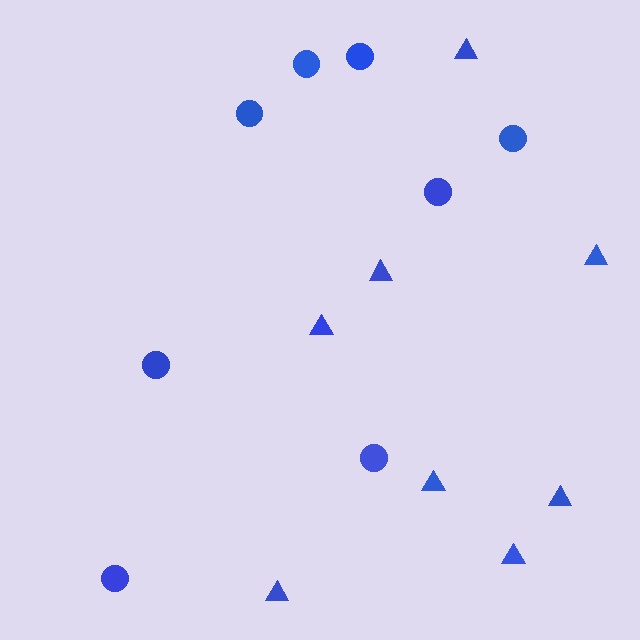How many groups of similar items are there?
There are 2 groups: one group of triangles (8) and one group of circles (8).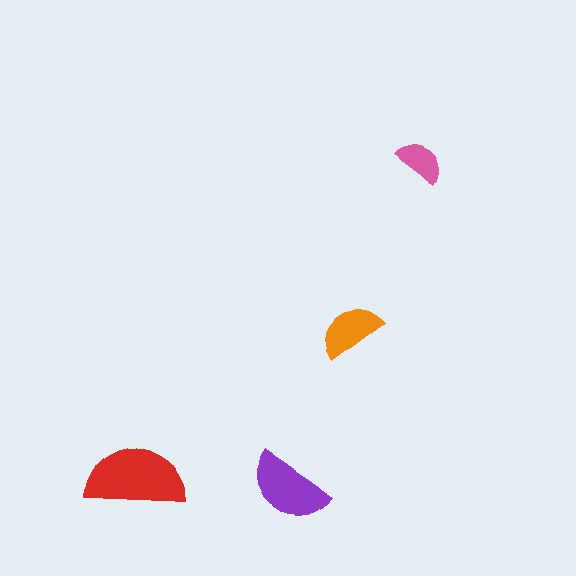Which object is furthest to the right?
The pink semicircle is rightmost.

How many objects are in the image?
There are 4 objects in the image.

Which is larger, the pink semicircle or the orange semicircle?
The orange one.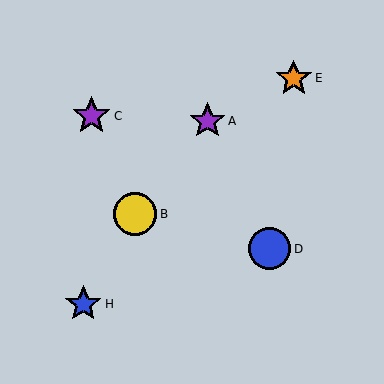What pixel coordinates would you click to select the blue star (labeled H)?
Click at (83, 304) to select the blue star H.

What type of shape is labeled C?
Shape C is a purple star.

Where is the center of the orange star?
The center of the orange star is at (294, 78).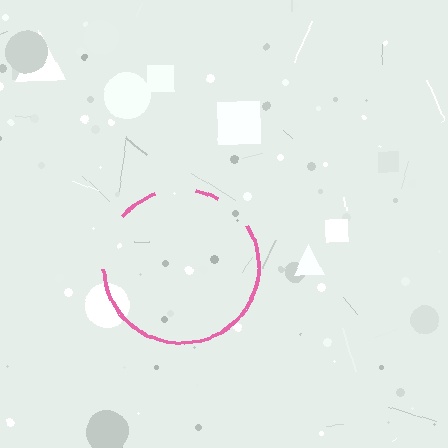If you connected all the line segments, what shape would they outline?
They would outline a circle.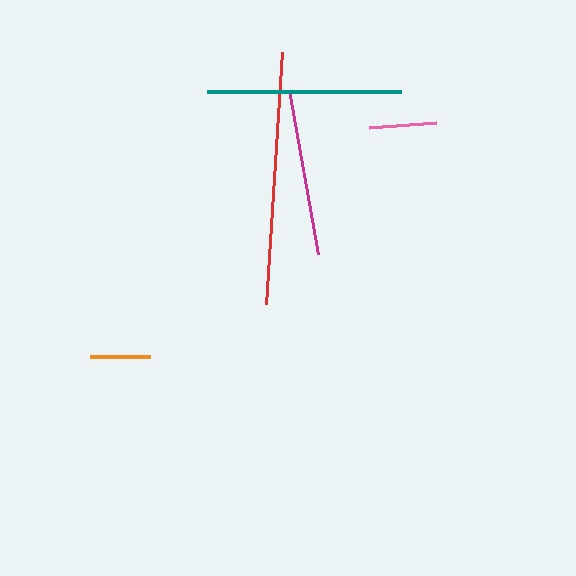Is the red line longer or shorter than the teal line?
The red line is longer than the teal line.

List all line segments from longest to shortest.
From longest to shortest: red, teal, magenta, pink, orange.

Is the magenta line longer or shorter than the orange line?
The magenta line is longer than the orange line.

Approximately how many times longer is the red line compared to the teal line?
The red line is approximately 1.3 times the length of the teal line.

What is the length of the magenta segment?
The magenta segment is approximately 167 pixels long.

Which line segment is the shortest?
The orange line is the shortest at approximately 61 pixels.